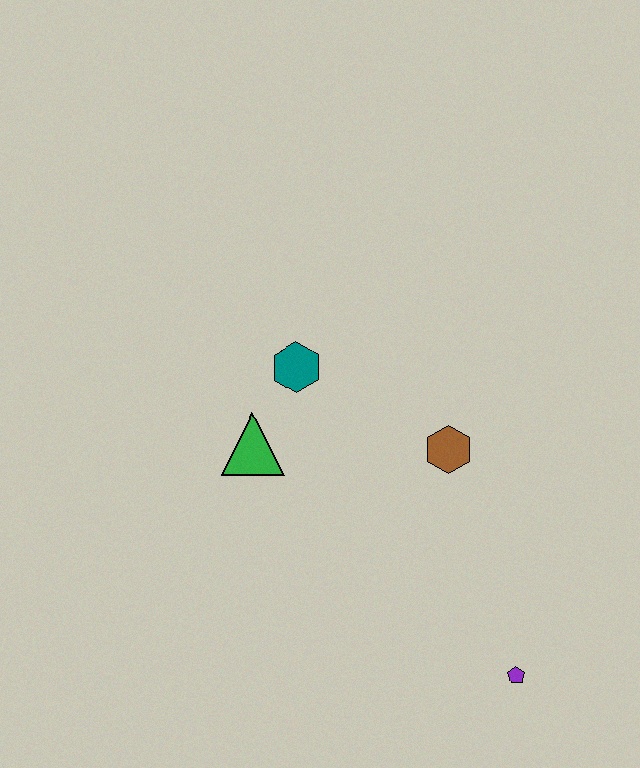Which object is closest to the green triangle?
The teal hexagon is closest to the green triangle.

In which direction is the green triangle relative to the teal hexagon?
The green triangle is below the teal hexagon.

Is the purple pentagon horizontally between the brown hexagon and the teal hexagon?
No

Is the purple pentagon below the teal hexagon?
Yes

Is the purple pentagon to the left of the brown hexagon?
No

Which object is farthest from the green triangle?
The purple pentagon is farthest from the green triangle.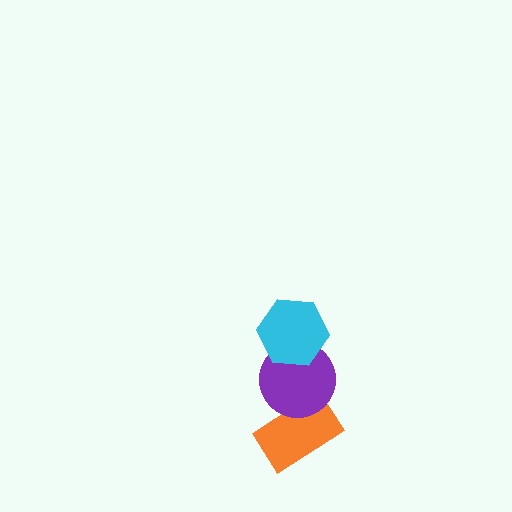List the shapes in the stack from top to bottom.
From top to bottom: the cyan hexagon, the purple circle, the orange rectangle.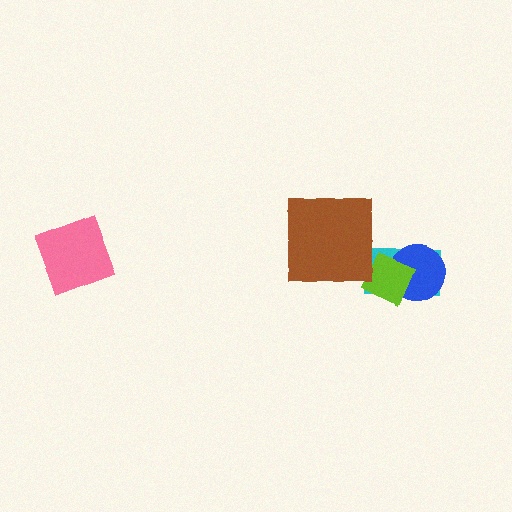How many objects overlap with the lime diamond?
2 objects overlap with the lime diamond.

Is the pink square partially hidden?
No, no other shape covers it.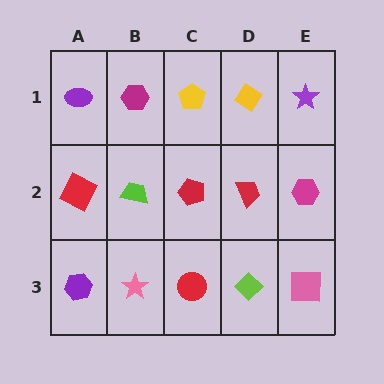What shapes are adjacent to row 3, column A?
A red square (row 2, column A), a pink star (row 3, column B).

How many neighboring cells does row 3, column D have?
3.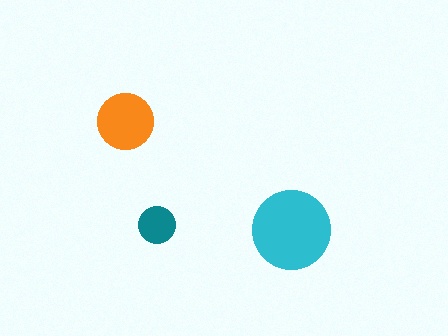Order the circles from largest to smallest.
the cyan one, the orange one, the teal one.